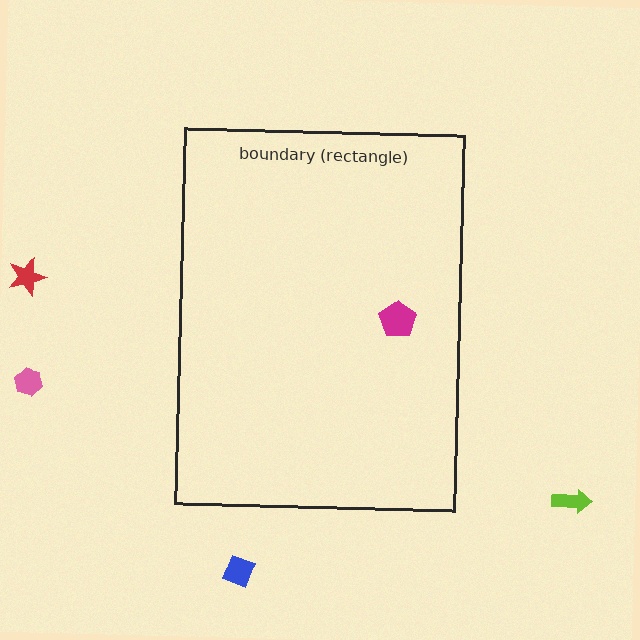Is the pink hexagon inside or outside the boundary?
Outside.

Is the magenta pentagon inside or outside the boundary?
Inside.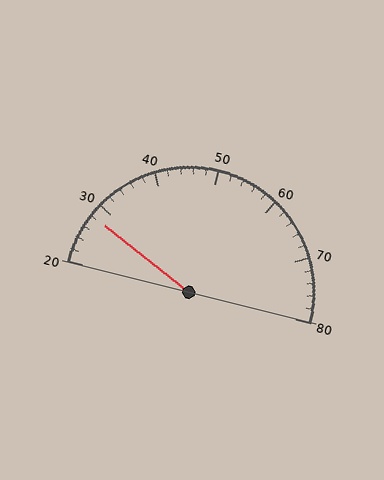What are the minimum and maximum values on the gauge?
The gauge ranges from 20 to 80.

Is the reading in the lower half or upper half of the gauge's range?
The reading is in the lower half of the range (20 to 80).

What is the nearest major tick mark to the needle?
The nearest major tick mark is 30.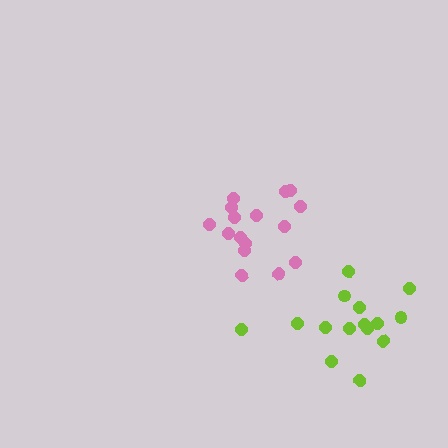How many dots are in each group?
Group 1: 16 dots, Group 2: 15 dots (31 total).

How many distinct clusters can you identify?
There are 2 distinct clusters.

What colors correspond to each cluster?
The clusters are colored: pink, lime.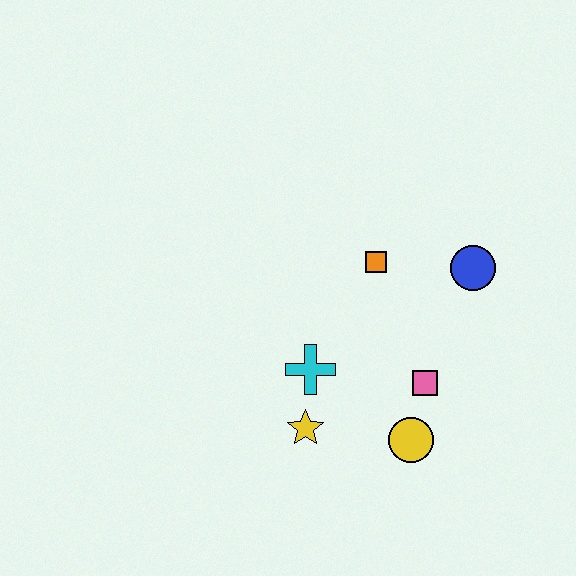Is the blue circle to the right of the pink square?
Yes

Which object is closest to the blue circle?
The orange square is closest to the blue circle.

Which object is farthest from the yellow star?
The blue circle is farthest from the yellow star.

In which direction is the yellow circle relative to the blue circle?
The yellow circle is below the blue circle.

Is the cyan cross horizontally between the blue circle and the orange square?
No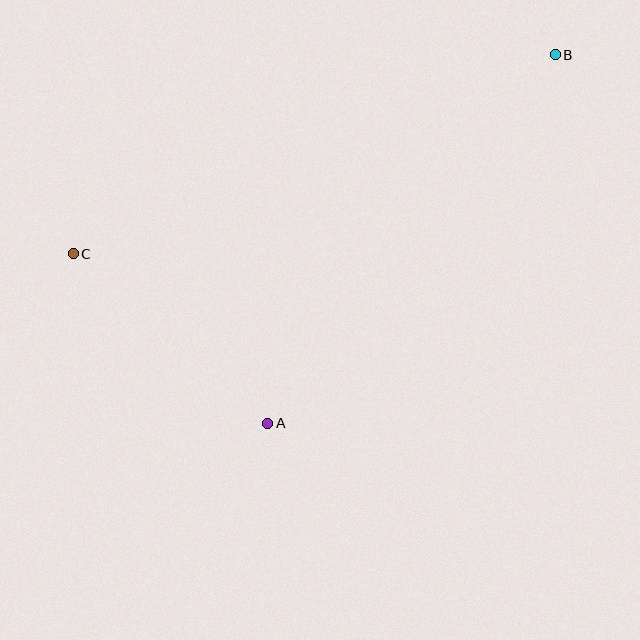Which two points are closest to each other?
Points A and C are closest to each other.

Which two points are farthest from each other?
Points B and C are farthest from each other.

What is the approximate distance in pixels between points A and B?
The distance between A and B is approximately 468 pixels.